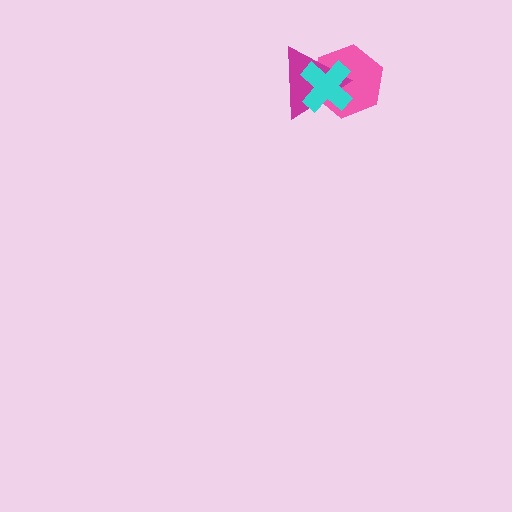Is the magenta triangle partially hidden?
Yes, it is partially covered by another shape.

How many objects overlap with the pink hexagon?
2 objects overlap with the pink hexagon.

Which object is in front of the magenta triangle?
The cyan cross is in front of the magenta triangle.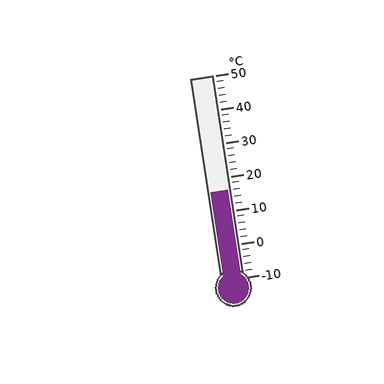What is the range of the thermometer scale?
The thermometer scale ranges from -10°C to 50°C.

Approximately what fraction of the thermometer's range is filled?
The thermometer is filled to approximately 45% of its range.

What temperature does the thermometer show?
The thermometer shows approximately 16°C.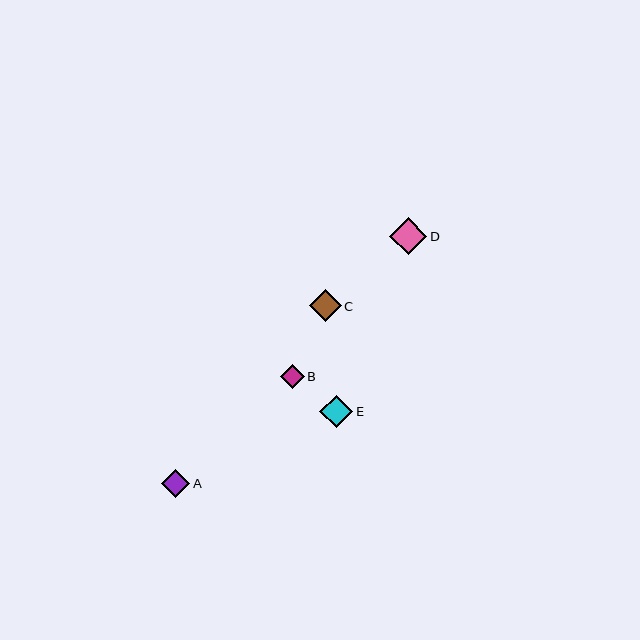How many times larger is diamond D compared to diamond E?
Diamond D is approximately 1.1 times the size of diamond E.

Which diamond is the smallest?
Diamond B is the smallest with a size of approximately 24 pixels.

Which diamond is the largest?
Diamond D is the largest with a size of approximately 37 pixels.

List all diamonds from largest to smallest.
From largest to smallest: D, E, C, A, B.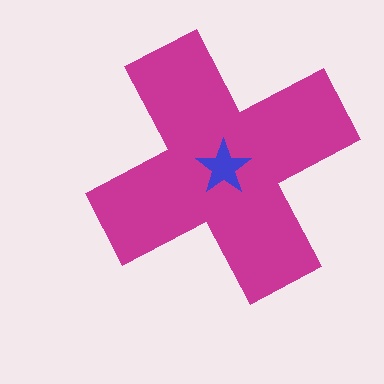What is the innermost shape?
The blue star.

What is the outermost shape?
The magenta cross.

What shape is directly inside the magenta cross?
The blue star.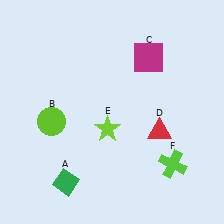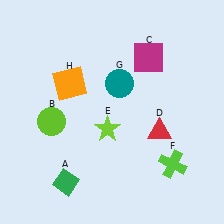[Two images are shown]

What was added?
A teal circle (G), an orange square (H) were added in Image 2.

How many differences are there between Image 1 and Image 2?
There are 2 differences between the two images.